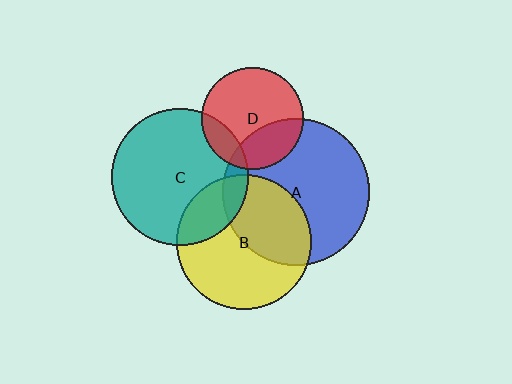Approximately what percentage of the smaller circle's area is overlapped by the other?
Approximately 10%.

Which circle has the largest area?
Circle A (blue).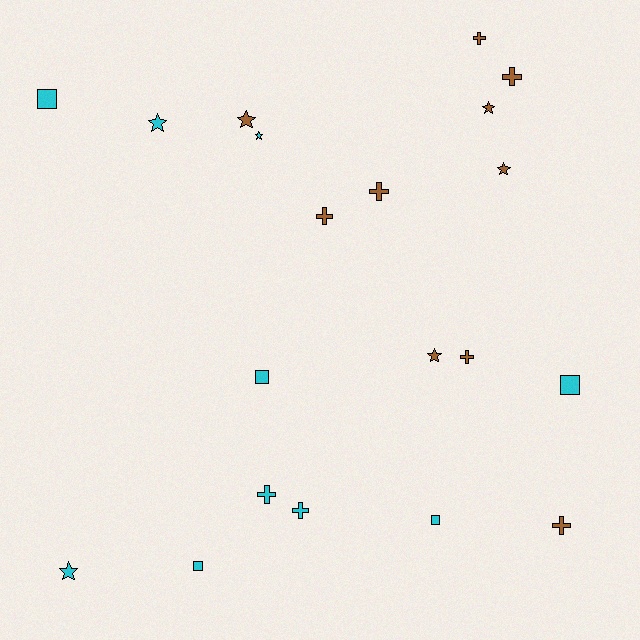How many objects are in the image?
There are 20 objects.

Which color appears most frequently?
Cyan, with 10 objects.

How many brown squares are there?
There are no brown squares.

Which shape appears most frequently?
Cross, with 8 objects.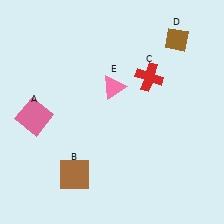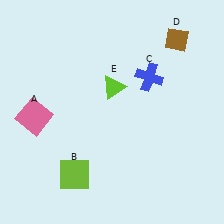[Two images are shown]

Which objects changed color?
B changed from brown to lime. C changed from red to blue. E changed from pink to lime.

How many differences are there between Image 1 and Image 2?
There are 3 differences between the two images.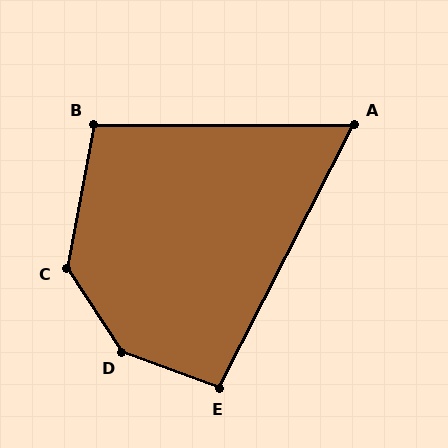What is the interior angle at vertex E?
Approximately 97 degrees (obtuse).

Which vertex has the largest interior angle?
D, at approximately 144 degrees.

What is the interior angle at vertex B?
Approximately 101 degrees (obtuse).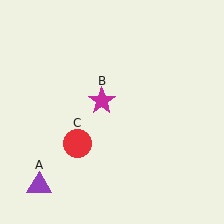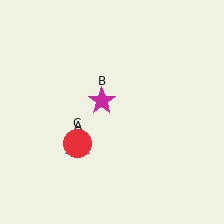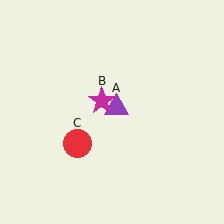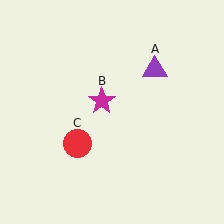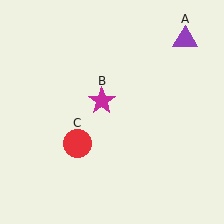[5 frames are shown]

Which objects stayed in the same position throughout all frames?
Magenta star (object B) and red circle (object C) remained stationary.